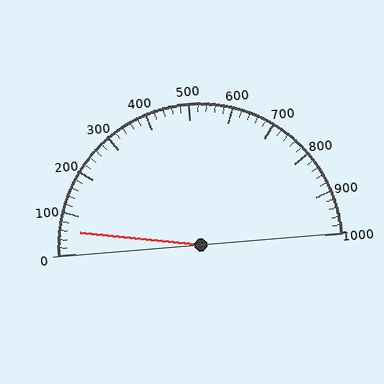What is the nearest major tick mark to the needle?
The nearest major tick mark is 100.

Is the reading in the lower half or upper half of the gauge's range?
The reading is in the lower half of the range (0 to 1000).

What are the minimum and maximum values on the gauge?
The gauge ranges from 0 to 1000.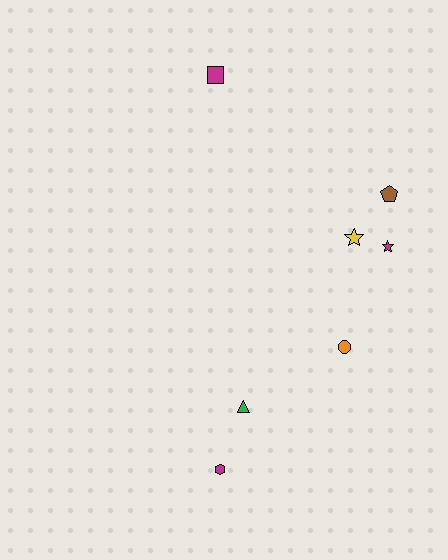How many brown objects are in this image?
There is 1 brown object.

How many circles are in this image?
There is 1 circle.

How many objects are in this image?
There are 7 objects.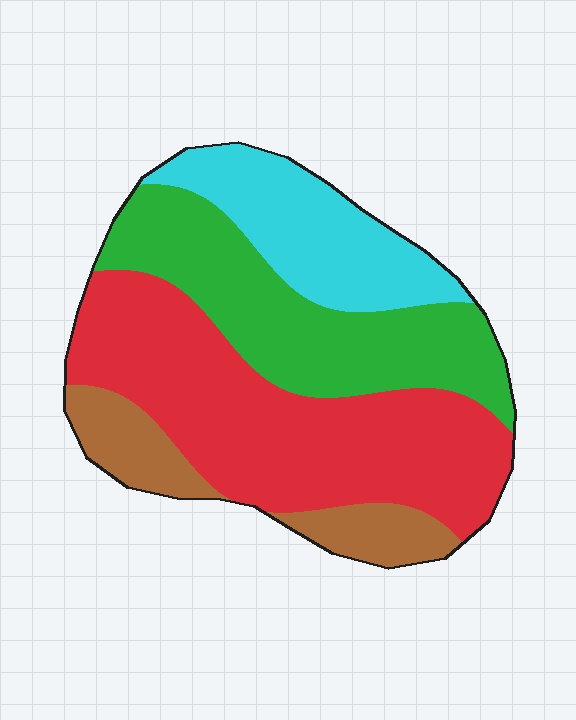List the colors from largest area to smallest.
From largest to smallest: red, green, cyan, brown.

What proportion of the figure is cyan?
Cyan covers roughly 20% of the figure.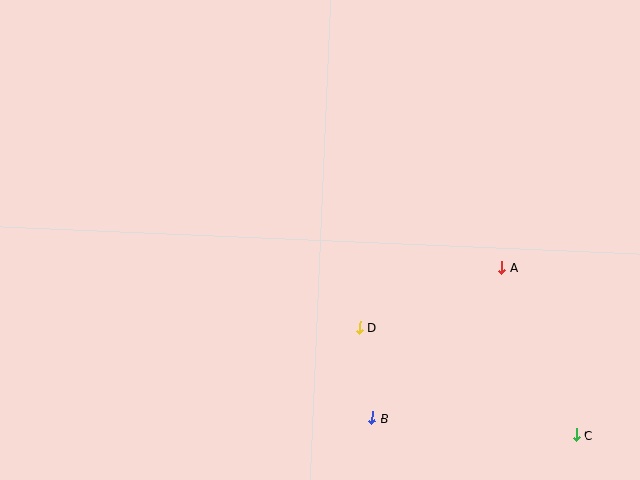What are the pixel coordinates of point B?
Point B is at (372, 418).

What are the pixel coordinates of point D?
Point D is at (360, 328).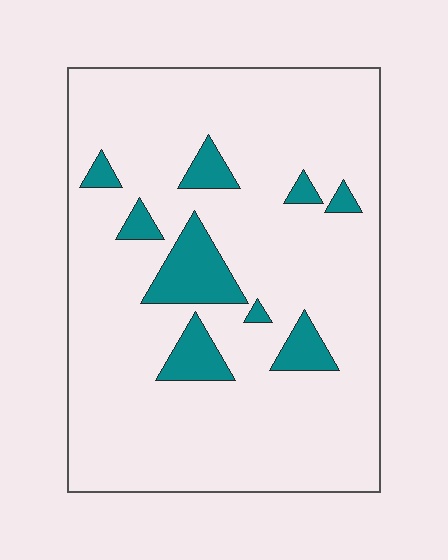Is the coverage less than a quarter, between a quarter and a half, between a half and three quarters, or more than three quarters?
Less than a quarter.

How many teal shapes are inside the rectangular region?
9.